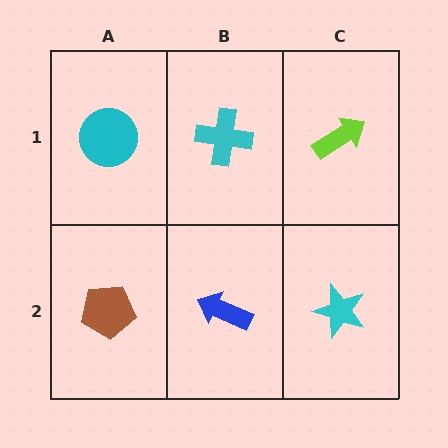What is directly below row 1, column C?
A cyan star.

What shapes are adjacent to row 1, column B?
A blue arrow (row 2, column B), a cyan circle (row 1, column A), a lime arrow (row 1, column C).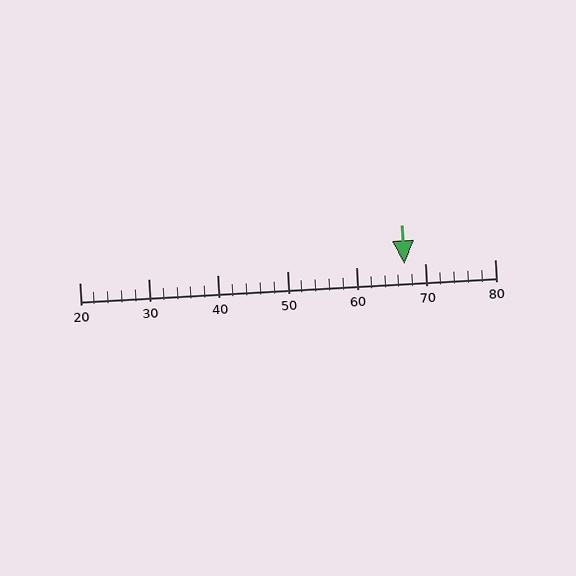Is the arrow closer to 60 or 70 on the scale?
The arrow is closer to 70.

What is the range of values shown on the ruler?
The ruler shows values from 20 to 80.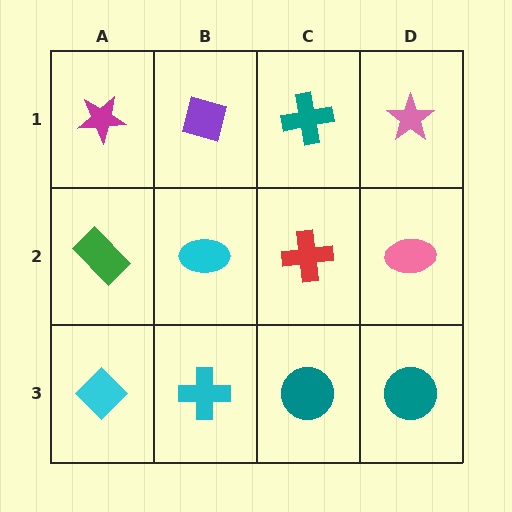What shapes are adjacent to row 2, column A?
A magenta star (row 1, column A), a cyan diamond (row 3, column A), a cyan ellipse (row 2, column B).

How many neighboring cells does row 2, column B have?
4.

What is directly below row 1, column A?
A green rectangle.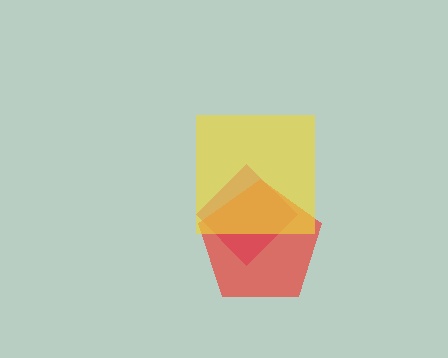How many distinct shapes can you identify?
There are 3 distinct shapes: a magenta diamond, a red pentagon, a yellow square.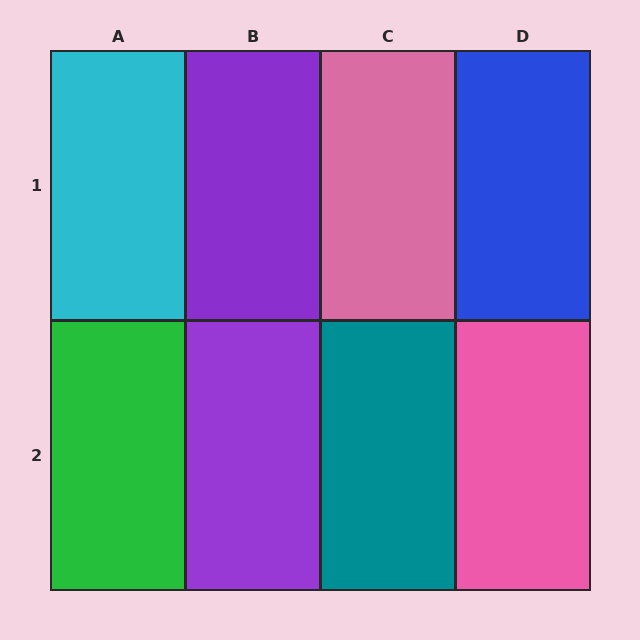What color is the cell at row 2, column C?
Teal.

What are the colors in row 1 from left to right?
Cyan, purple, pink, blue.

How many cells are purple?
2 cells are purple.